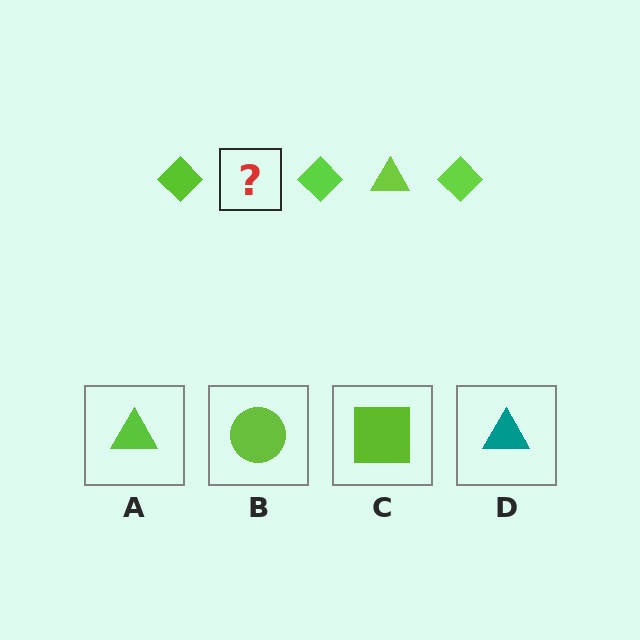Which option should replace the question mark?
Option A.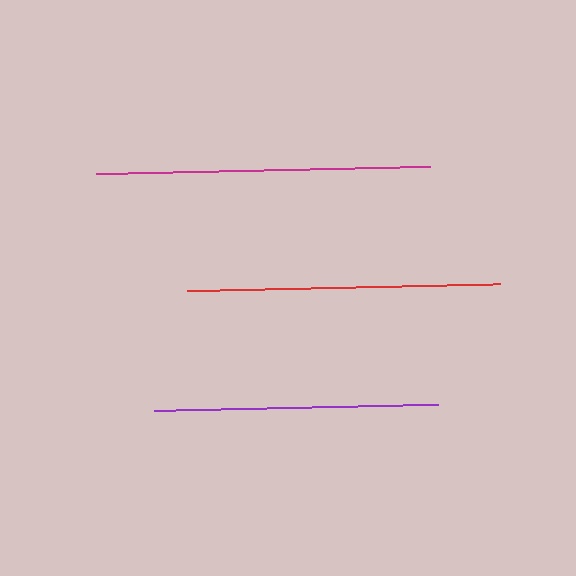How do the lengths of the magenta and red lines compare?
The magenta and red lines are approximately the same length.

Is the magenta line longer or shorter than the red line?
The magenta line is longer than the red line.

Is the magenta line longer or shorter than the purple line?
The magenta line is longer than the purple line.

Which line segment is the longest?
The magenta line is the longest at approximately 334 pixels.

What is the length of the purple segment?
The purple segment is approximately 285 pixels long.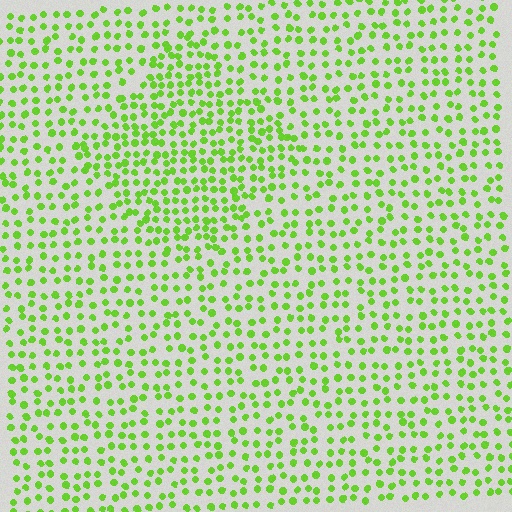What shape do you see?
I see a diamond.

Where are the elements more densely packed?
The elements are more densely packed inside the diamond boundary.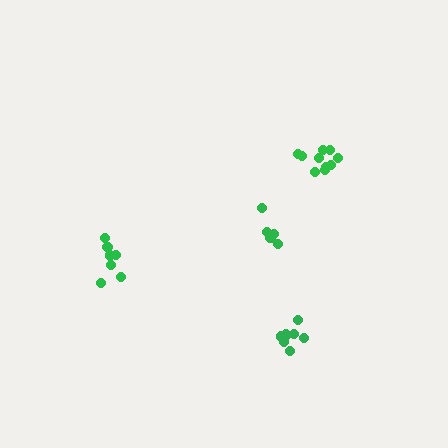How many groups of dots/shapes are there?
There are 4 groups.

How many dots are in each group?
Group 1: 7 dots, Group 2: 9 dots, Group 3: 5 dots, Group 4: 10 dots (31 total).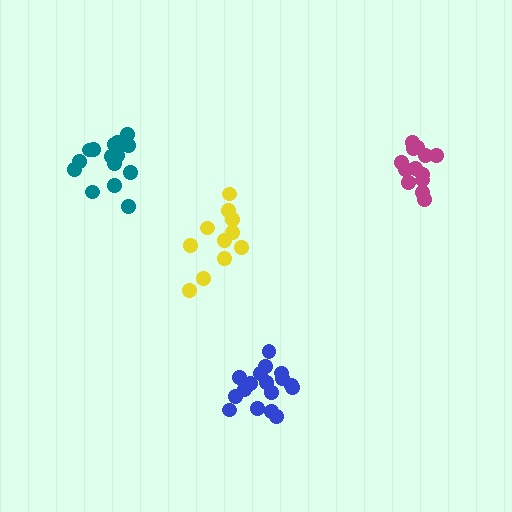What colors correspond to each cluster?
The clusters are colored: blue, teal, yellow, magenta.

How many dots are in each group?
Group 1: 17 dots, Group 2: 16 dots, Group 3: 11 dots, Group 4: 13 dots (57 total).